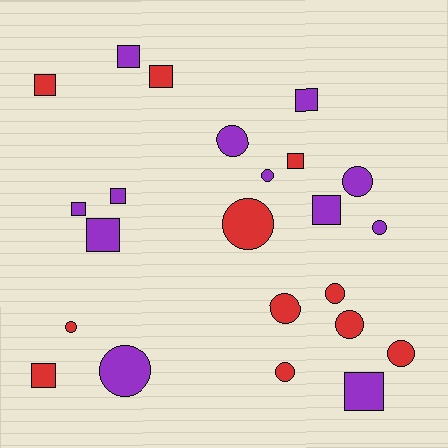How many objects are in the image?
There are 23 objects.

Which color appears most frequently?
Purple, with 12 objects.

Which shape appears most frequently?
Circle, with 12 objects.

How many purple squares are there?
There are 7 purple squares.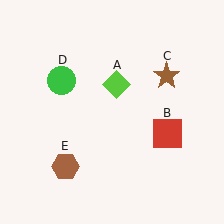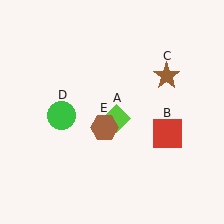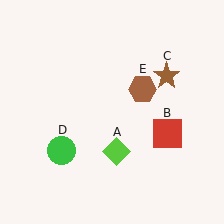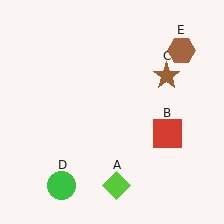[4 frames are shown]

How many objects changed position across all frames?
3 objects changed position: lime diamond (object A), green circle (object D), brown hexagon (object E).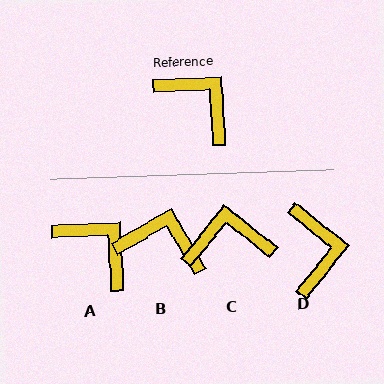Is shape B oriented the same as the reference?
No, it is off by about 27 degrees.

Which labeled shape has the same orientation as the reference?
A.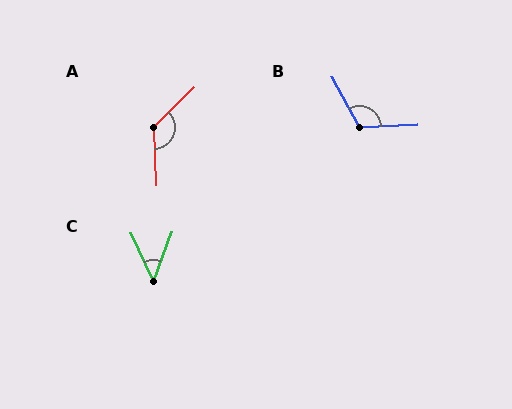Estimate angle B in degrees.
Approximately 116 degrees.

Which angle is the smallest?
C, at approximately 45 degrees.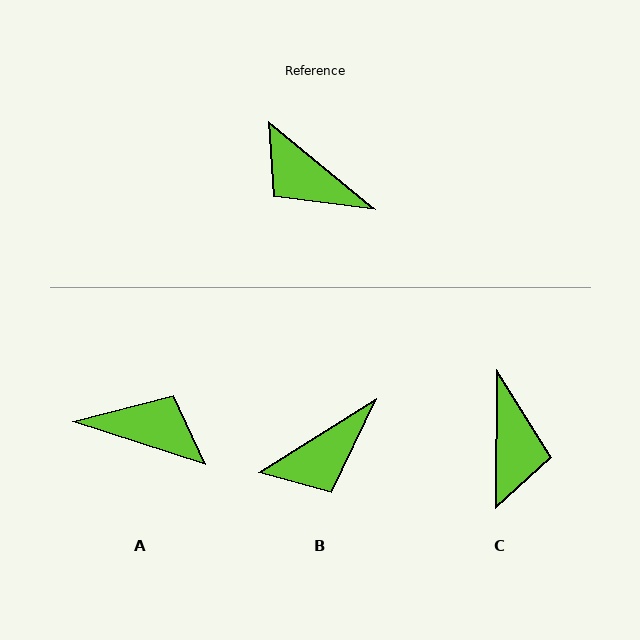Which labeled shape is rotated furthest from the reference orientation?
A, about 158 degrees away.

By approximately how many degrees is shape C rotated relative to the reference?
Approximately 129 degrees counter-clockwise.